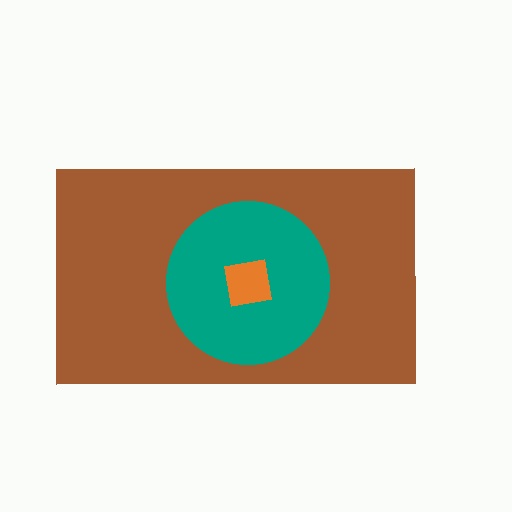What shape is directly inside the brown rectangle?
The teal circle.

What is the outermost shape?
The brown rectangle.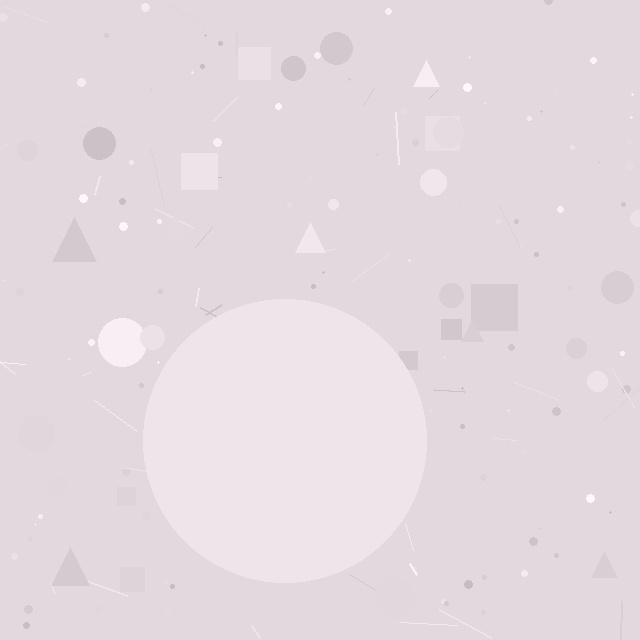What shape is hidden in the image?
A circle is hidden in the image.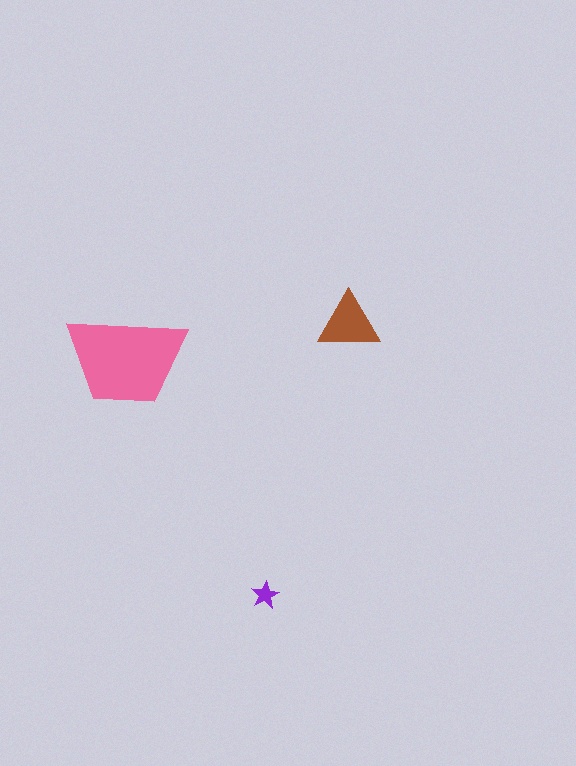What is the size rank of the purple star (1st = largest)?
3rd.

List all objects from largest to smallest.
The pink trapezoid, the brown triangle, the purple star.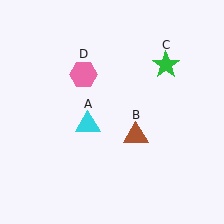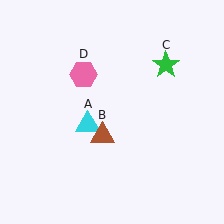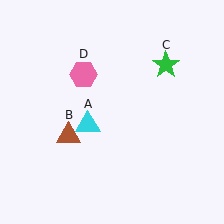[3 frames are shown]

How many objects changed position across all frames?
1 object changed position: brown triangle (object B).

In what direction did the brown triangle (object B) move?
The brown triangle (object B) moved left.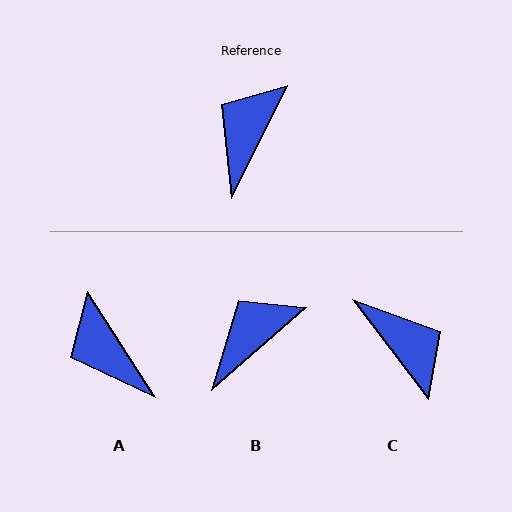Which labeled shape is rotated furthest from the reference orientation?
C, about 116 degrees away.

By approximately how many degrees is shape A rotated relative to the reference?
Approximately 59 degrees counter-clockwise.